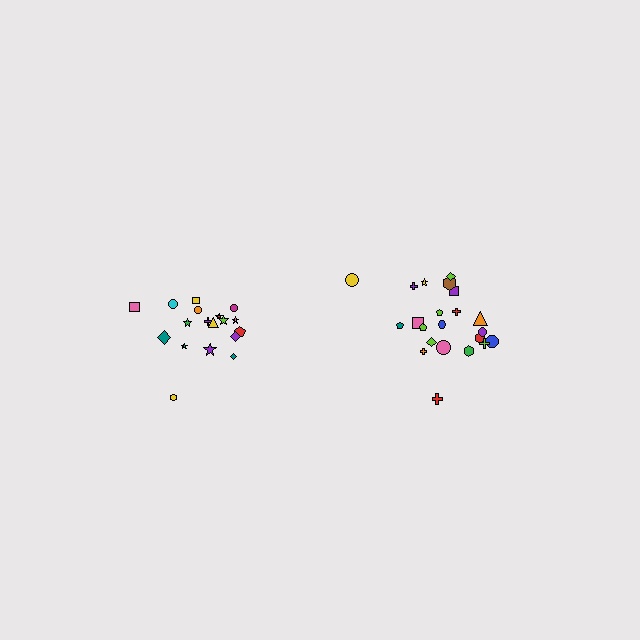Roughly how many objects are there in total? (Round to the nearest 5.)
Roughly 40 objects in total.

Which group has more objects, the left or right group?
The right group.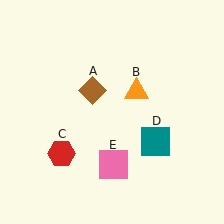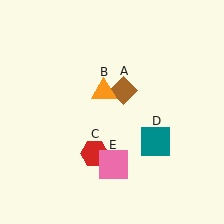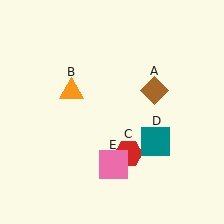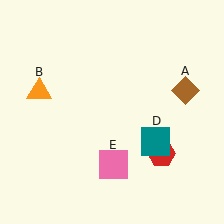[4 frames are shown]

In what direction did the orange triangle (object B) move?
The orange triangle (object B) moved left.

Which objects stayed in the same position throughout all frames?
Teal square (object D) and pink square (object E) remained stationary.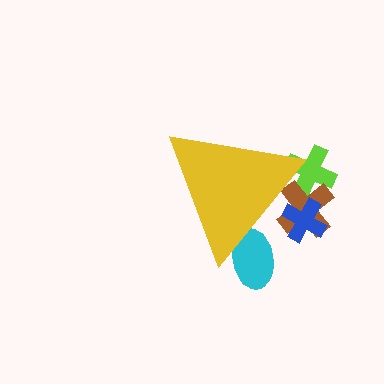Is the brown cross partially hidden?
Yes, the brown cross is partially hidden behind the yellow triangle.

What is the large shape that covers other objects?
A yellow triangle.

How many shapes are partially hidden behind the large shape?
4 shapes are partially hidden.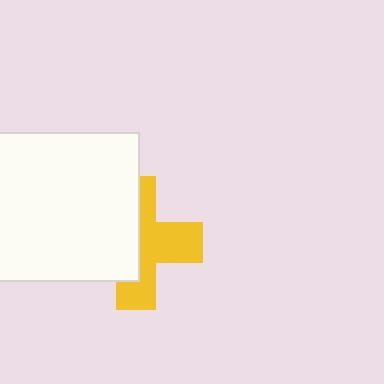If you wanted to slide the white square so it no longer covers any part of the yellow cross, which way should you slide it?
Slide it left — that is the most direct way to separate the two shapes.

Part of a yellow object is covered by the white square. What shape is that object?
It is a cross.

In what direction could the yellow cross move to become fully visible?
The yellow cross could move right. That would shift it out from behind the white square entirely.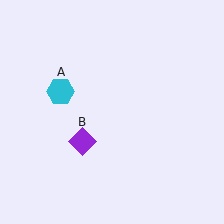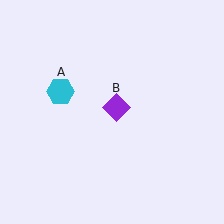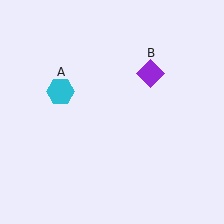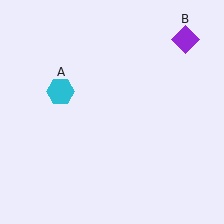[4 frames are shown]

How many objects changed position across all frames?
1 object changed position: purple diamond (object B).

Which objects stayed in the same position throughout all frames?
Cyan hexagon (object A) remained stationary.